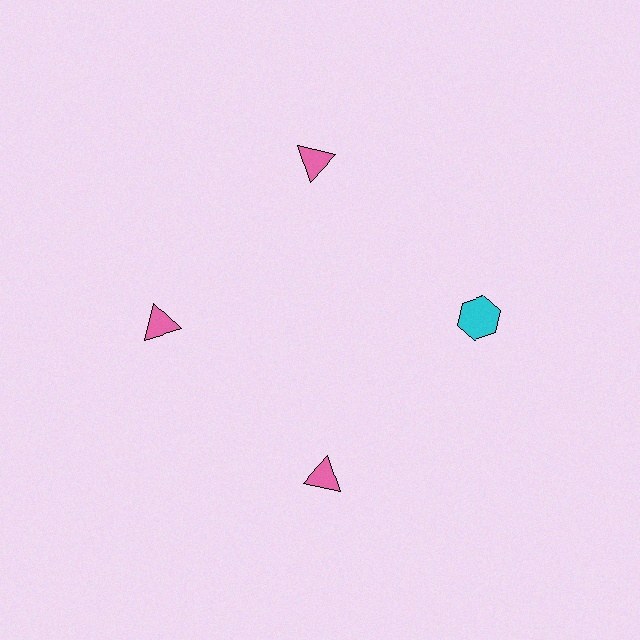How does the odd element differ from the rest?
It differs in both color (cyan instead of pink) and shape (hexagon instead of triangle).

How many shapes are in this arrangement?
There are 4 shapes arranged in a ring pattern.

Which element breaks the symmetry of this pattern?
The cyan hexagon at roughly the 3 o'clock position breaks the symmetry. All other shapes are pink triangles.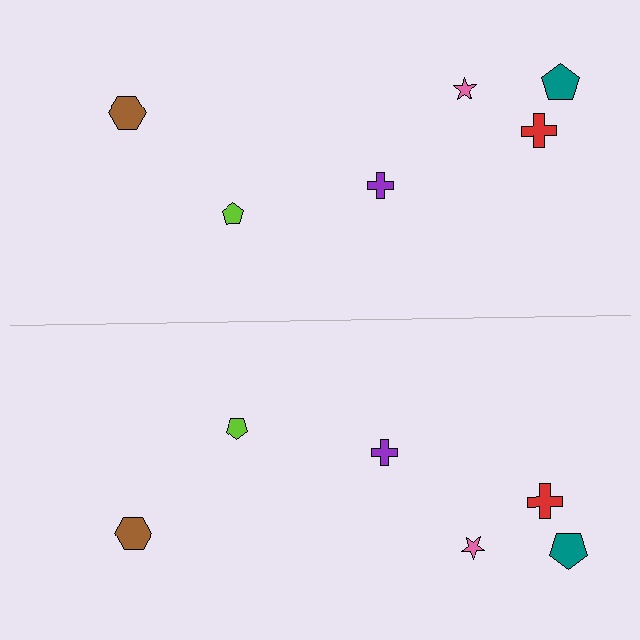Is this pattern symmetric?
Yes, this pattern has bilateral (reflection) symmetry.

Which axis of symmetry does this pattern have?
The pattern has a horizontal axis of symmetry running through the center of the image.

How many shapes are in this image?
There are 12 shapes in this image.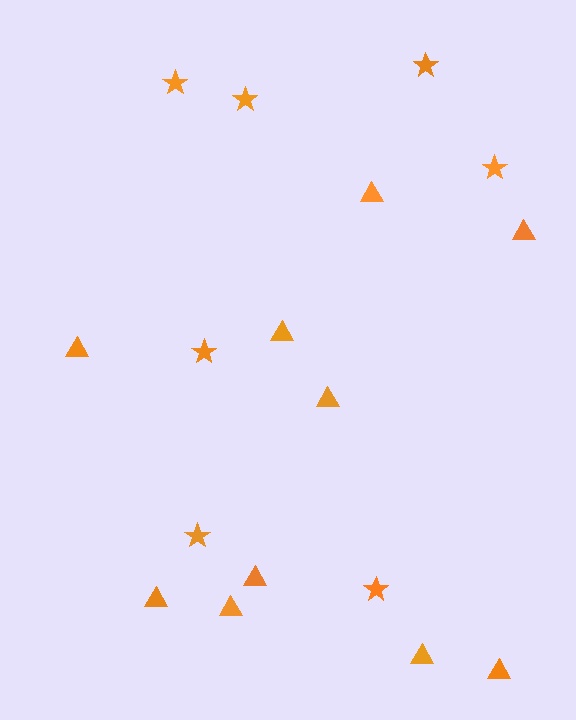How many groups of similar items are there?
There are 2 groups: one group of triangles (10) and one group of stars (7).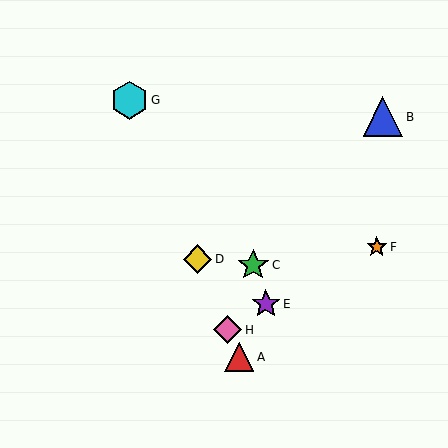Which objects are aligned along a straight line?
Objects A, D, G, H are aligned along a straight line.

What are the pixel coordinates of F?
Object F is at (377, 247).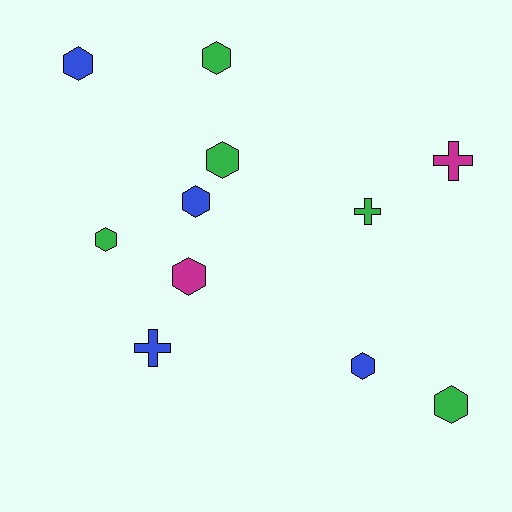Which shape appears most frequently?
Hexagon, with 8 objects.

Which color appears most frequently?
Green, with 5 objects.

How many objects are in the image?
There are 11 objects.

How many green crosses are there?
There is 1 green cross.